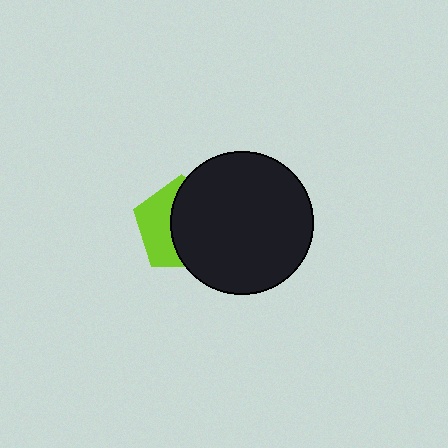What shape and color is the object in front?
The object in front is a black circle.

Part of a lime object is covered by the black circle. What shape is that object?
It is a pentagon.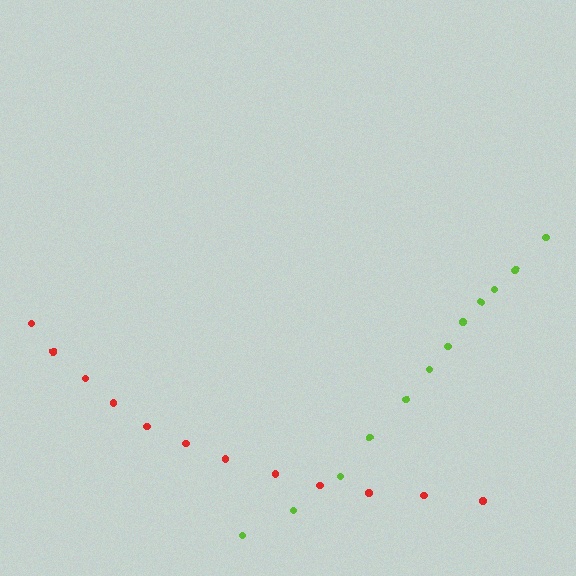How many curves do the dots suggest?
There are 2 distinct paths.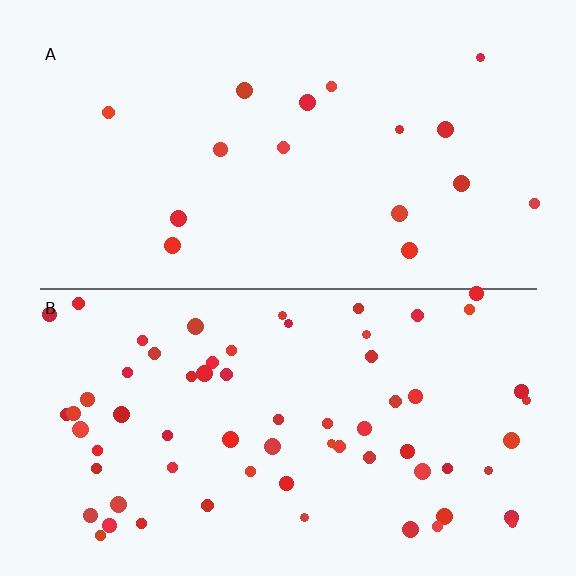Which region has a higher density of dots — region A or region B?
B (the bottom).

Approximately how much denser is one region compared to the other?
Approximately 4.0× — region B over region A.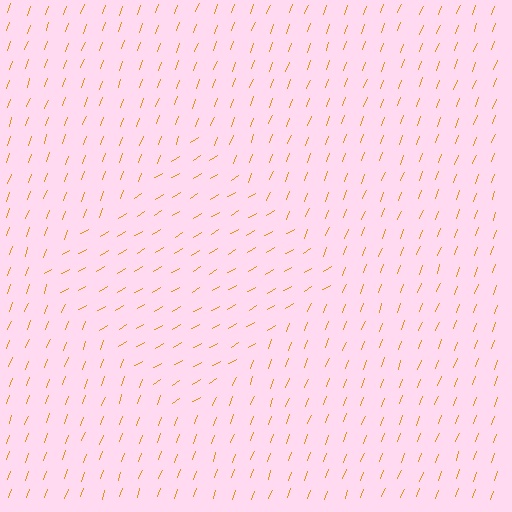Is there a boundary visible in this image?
Yes, there is a texture boundary formed by a change in line orientation.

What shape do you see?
I see a diamond.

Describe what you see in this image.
The image is filled with small orange line segments. A diamond region in the image has lines oriented differently from the surrounding lines, creating a visible texture boundary.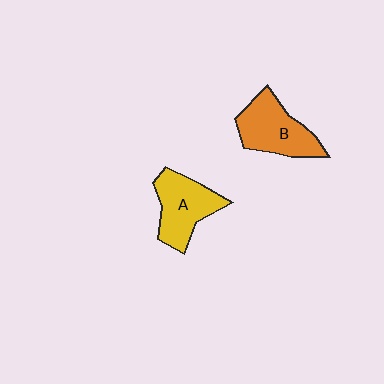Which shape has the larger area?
Shape B (orange).